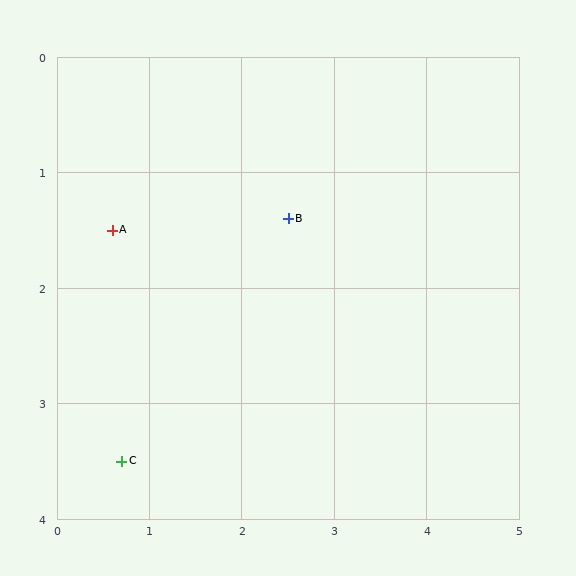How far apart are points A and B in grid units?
Points A and B are about 1.9 grid units apart.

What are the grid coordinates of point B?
Point B is at approximately (2.5, 1.4).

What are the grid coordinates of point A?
Point A is at approximately (0.6, 1.5).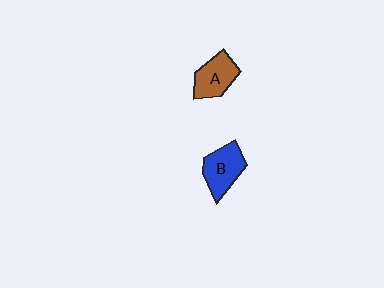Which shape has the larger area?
Shape B (blue).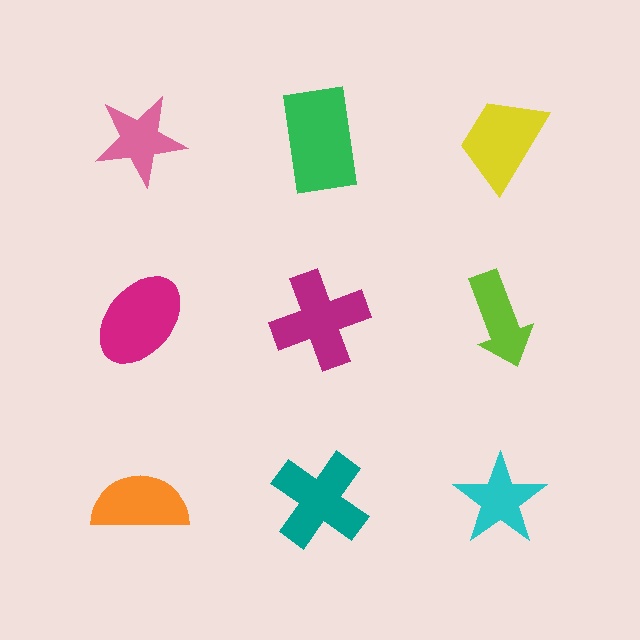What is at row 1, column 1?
A pink star.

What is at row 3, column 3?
A cyan star.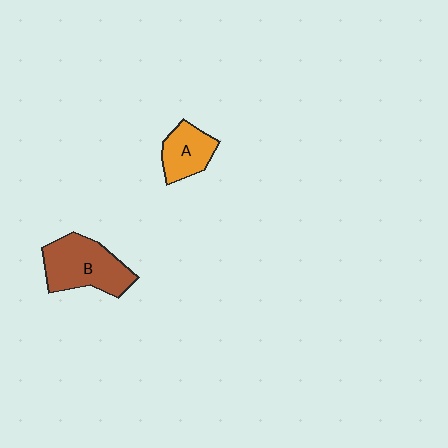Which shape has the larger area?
Shape B (brown).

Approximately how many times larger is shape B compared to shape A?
Approximately 1.7 times.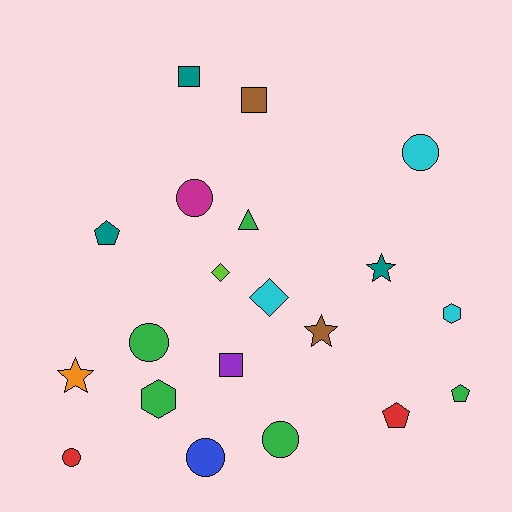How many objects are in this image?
There are 20 objects.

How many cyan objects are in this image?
There are 3 cyan objects.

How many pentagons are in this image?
There are 3 pentagons.